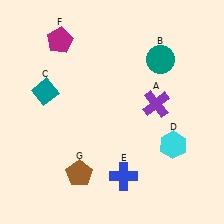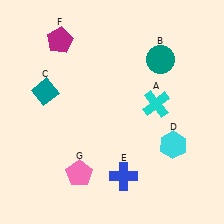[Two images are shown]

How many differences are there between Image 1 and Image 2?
There are 2 differences between the two images.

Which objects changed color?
A changed from purple to cyan. G changed from brown to pink.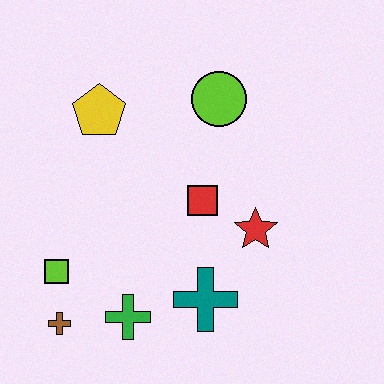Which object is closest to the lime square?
The brown cross is closest to the lime square.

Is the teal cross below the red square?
Yes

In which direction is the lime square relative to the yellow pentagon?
The lime square is below the yellow pentagon.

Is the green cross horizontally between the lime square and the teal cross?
Yes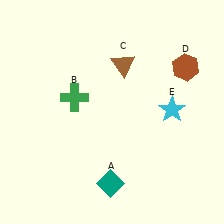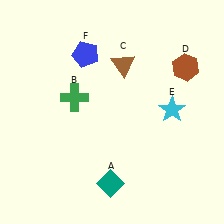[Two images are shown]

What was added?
A blue pentagon (F) was added in Image 2.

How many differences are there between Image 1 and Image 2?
There is 1 difference between the two images.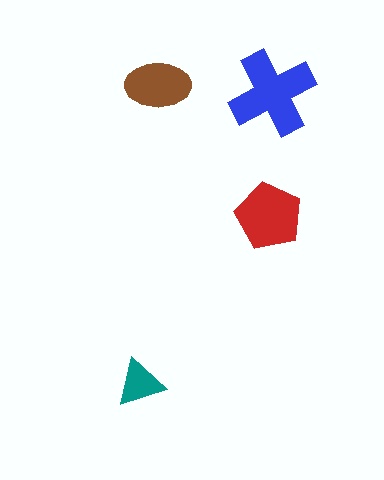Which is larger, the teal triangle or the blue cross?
The blue cross.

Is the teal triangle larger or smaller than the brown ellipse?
Smaller.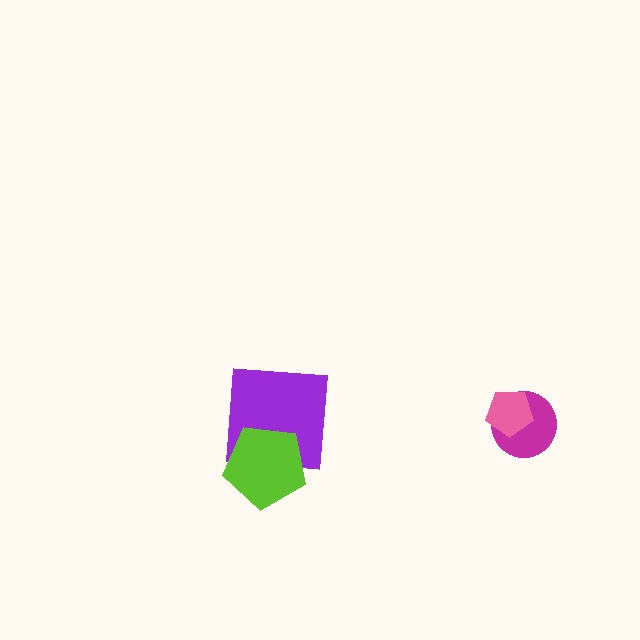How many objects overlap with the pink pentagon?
1 object overlaps with the pink pentagon.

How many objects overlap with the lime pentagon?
1 object overlaps with the lime pentagon.